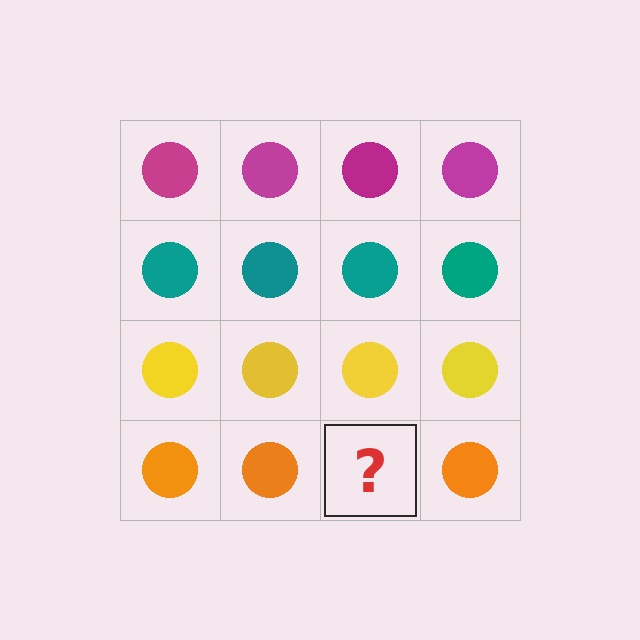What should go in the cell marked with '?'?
The missing cell should contain an orange circle.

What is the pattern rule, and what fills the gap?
The rule is that each row has a consistent color. The gap should be filled with an orange circle.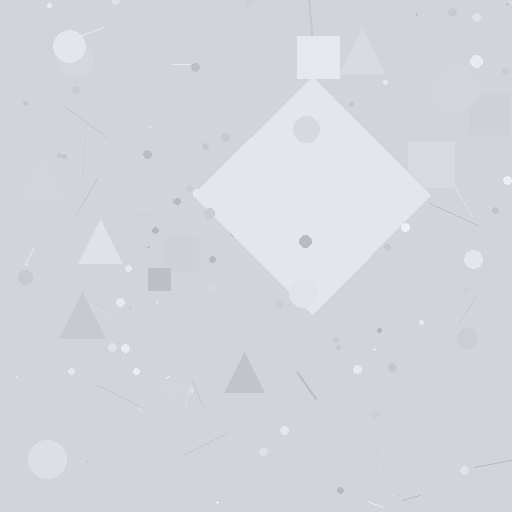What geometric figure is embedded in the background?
A diamond is embedded in the background.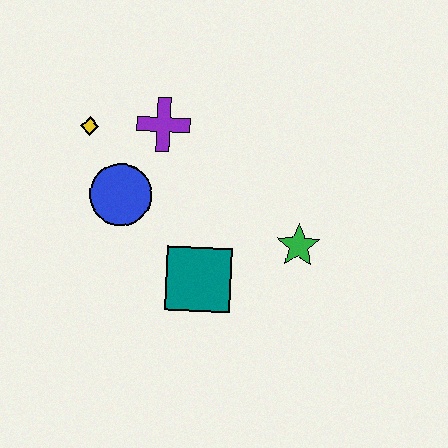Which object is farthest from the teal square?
The yellow diamond is farthest from the teal square.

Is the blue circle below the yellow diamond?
Yes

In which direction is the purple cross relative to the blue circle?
The purple cross is above the blue circle.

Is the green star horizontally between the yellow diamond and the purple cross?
No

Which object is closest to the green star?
The teal square is closest to the green star.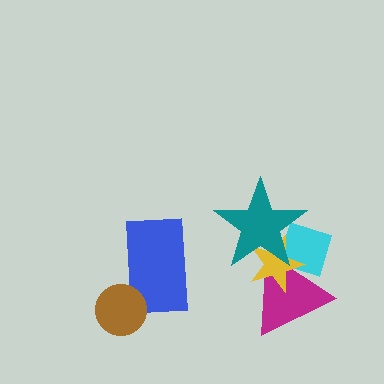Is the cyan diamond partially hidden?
Yes, it is partially covered by another shape.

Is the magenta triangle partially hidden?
Yes, it is partially covered by another shape.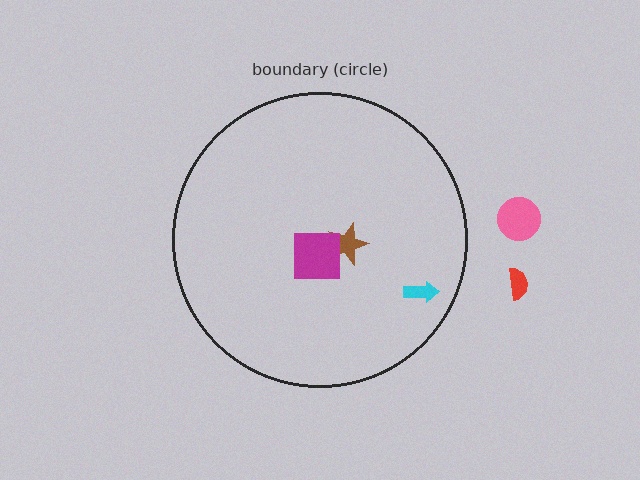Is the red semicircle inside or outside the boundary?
Outside.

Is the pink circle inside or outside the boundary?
Outside.